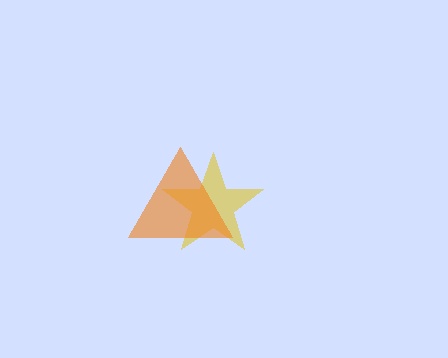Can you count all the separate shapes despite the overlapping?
Yes, there are 2 separate shapes.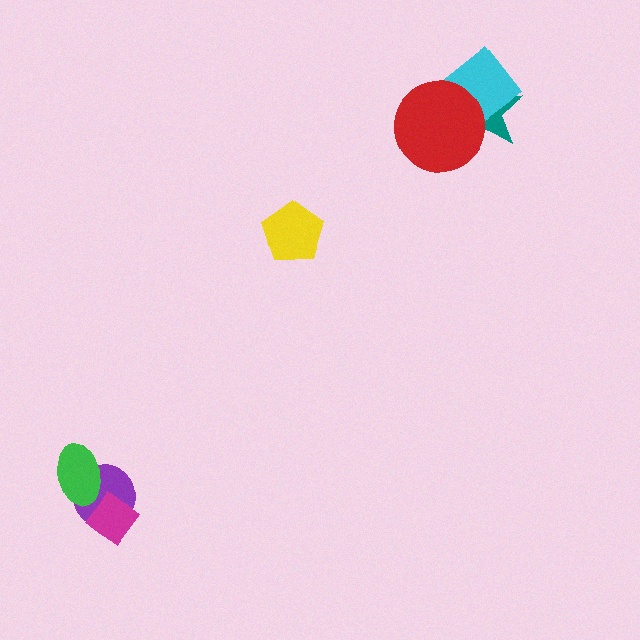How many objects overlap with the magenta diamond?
1 object overlaps with the magenta diamond.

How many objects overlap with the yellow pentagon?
0 objects overlap with the yellow pentagon.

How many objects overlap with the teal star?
2 objects overlap with the teal star.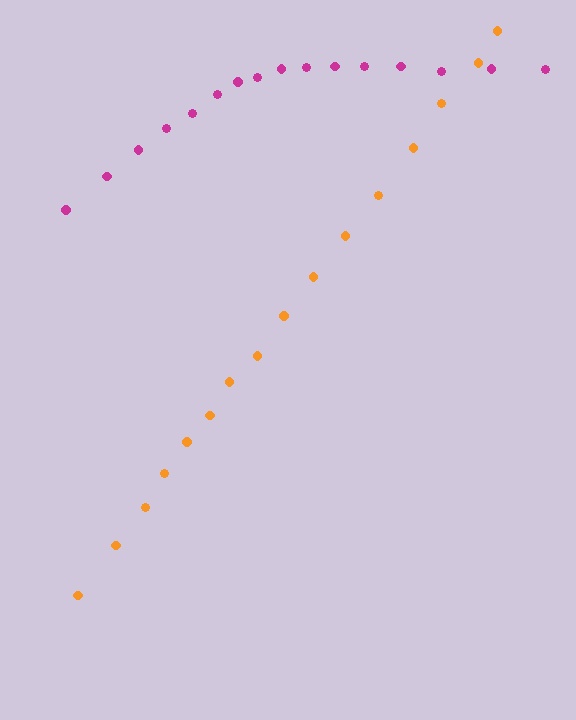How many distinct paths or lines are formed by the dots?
There are 2 distinct paths.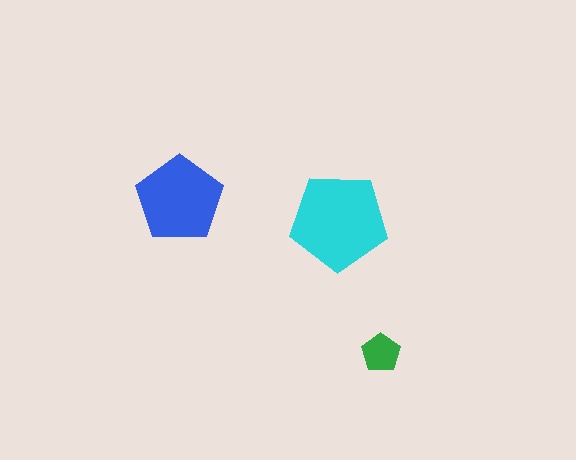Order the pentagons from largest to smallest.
the cyan one, the blue one, the green one.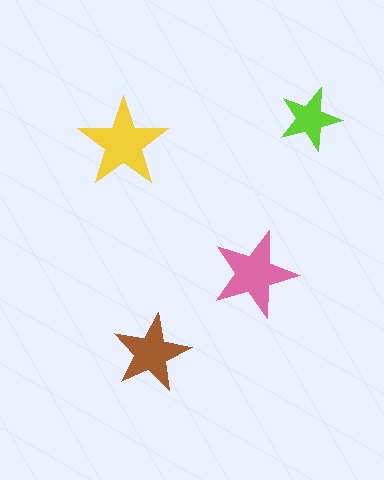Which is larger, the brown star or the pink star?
The pink one.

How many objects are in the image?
There are 4 objects in the image.